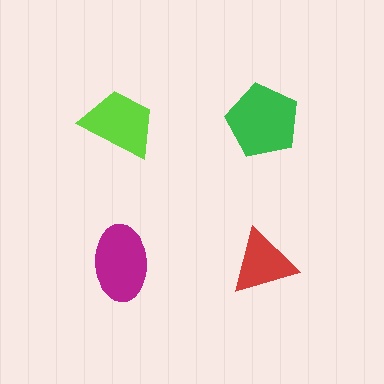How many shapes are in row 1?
2 shapes.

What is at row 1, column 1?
A lime trapezoid.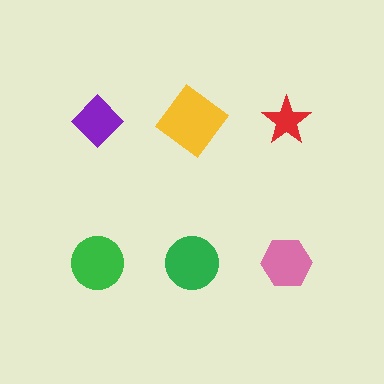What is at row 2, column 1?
A green circle.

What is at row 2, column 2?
A green circle.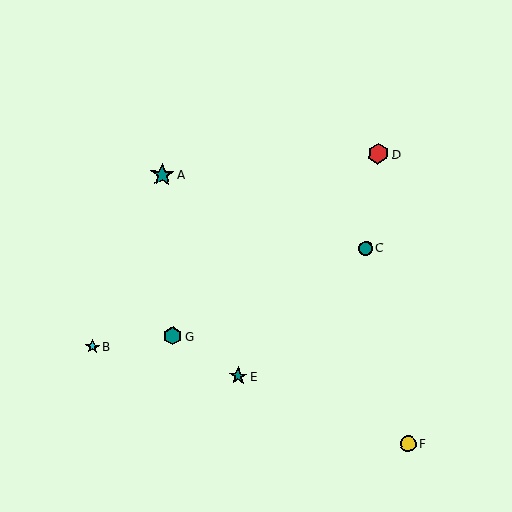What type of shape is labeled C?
Shape C is a teal circle.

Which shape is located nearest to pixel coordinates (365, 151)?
The red hexagon (labeled D) at (378, 154) is nearest to that location.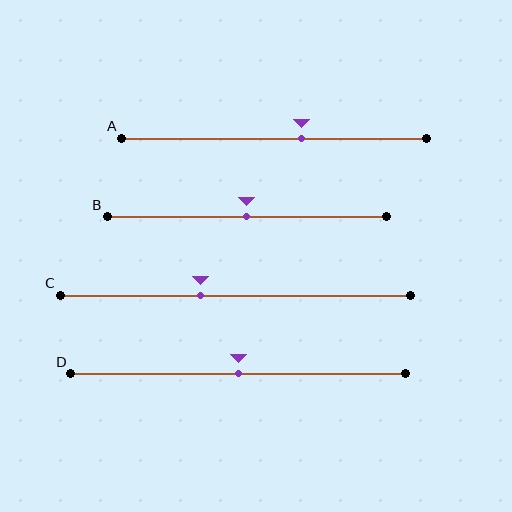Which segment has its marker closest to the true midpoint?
Segment B has its marker closest to the true midpoint.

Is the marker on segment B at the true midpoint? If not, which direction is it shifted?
Yes, the marker on segment B is at the true midpoint.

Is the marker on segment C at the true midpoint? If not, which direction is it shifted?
No, the marker on segment C is shifted to the left by about 10% of the segment length.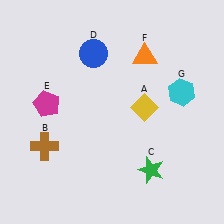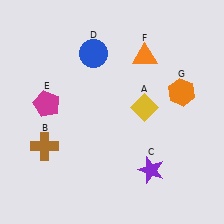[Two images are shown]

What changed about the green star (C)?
In Image 1, C is green. In Image 2, it changed to purple.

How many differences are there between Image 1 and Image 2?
There are 2 differences between the two images.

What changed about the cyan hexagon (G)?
In Image 1, G is cyan. In Image 2, it changed to orange.